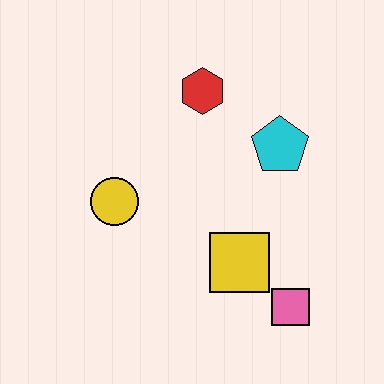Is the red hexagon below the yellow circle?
No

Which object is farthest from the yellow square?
The red hexagon is farthest from the yellow square.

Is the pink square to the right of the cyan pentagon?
Yes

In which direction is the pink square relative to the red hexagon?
The pink square is below the red hexagon.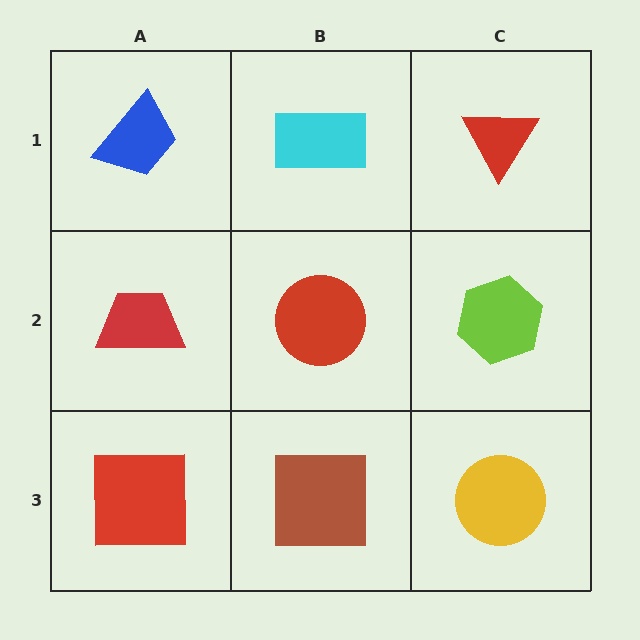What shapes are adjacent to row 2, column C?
A red triangle (row 1, column C), a yellow circle (row 3, column C), a red circle (row 2, column B).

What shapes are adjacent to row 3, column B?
A red circle (row 2, column B), a red square (row 3, column A), a yellow circle (row 3, column C).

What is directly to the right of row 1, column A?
A cyan rectangle.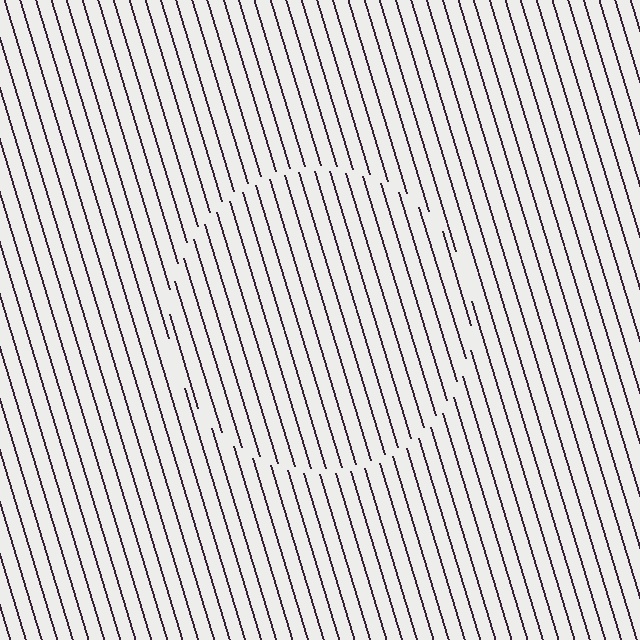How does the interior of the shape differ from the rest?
The interior of the shape contains the same grating, shifted by half a period — the contour is defined by the phase discontinuity where line-ends from the inner and outer gratings abut.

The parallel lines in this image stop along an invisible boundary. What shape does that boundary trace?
An illusory circle. The interior of the shape contains the same grating, shifted by half a period — the contour is defined by the phase discontinuity where line-ends from the inner and outer gratings abut.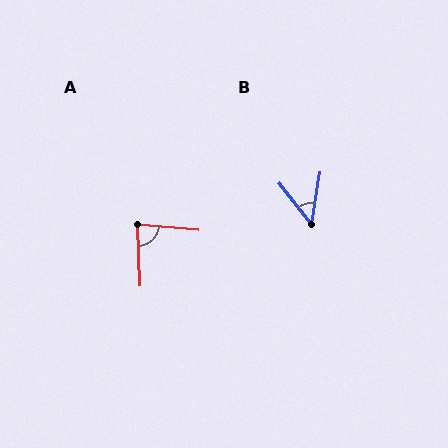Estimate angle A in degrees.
Approximately 83 degrees.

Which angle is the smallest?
B, at approximately 48 degrees.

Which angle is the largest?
A, at approximately 83 degrees.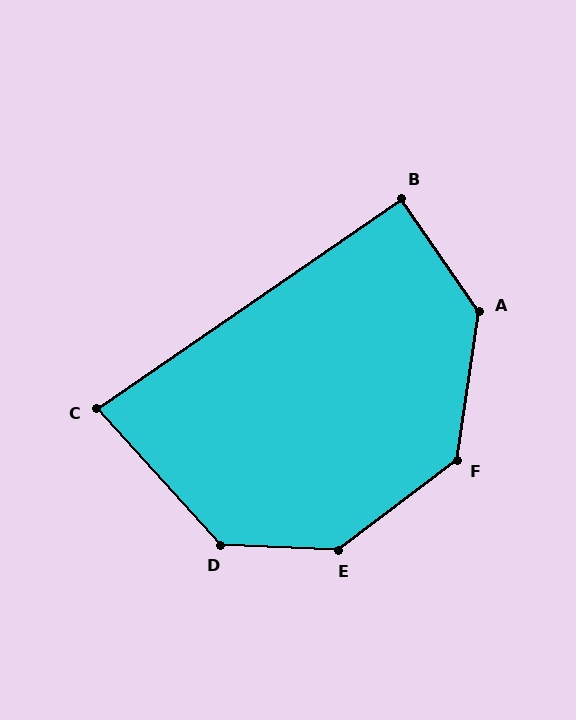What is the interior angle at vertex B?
Approximately 90 degrees (approximately right).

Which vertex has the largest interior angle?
E, at approximately 140 degrees.